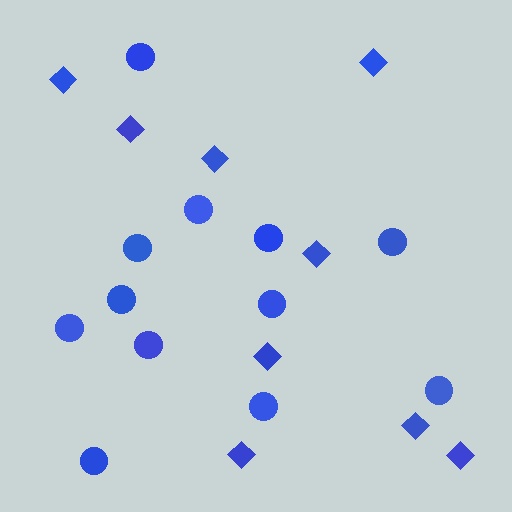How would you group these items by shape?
There are 2 groups: one group of diamonds (9) and one group of circles (12).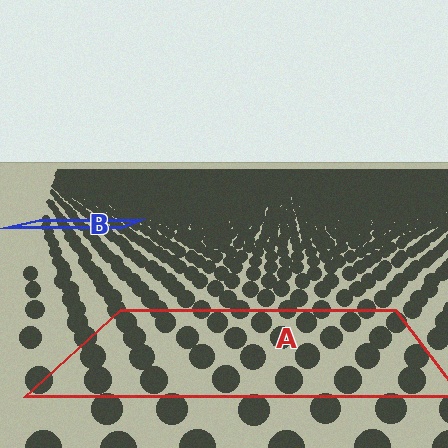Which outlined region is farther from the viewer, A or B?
Region B is farther from the viewer — the texture elements inside it appear smaller and more densely packed.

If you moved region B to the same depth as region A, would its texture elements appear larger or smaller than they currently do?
They would appear larger. At a closer depth, the same texture elements are projected at a bigger on-screen size.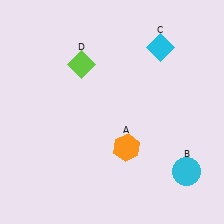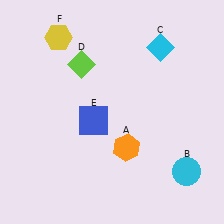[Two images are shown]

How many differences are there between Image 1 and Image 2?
There are 2 differences between the two images.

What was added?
A blue square (E), a yellow hexagon (F) were added in Image 2.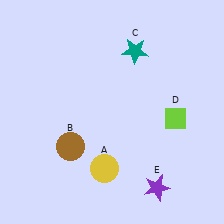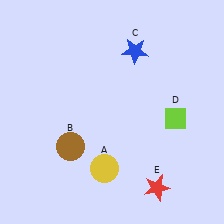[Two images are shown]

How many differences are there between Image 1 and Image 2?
There are 2 differences between the two images.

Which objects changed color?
C changed from teal to blue. E changed from purple to red.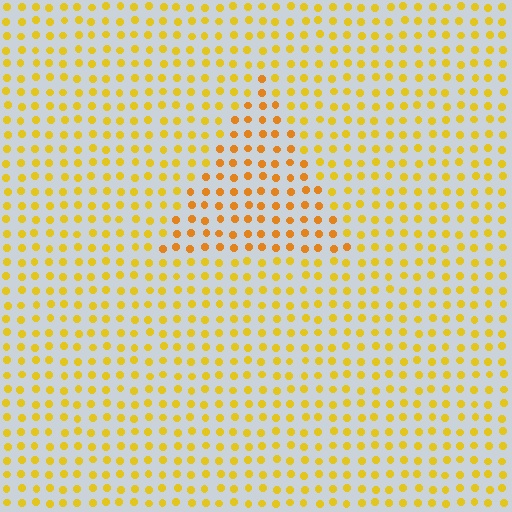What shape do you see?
I see a triangle.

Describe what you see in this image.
The image is filled with small yellow elements in a uniform arrangement. A triangle-shaped region is visible where the elements are tinted to a slightly different hue, forming a subtle color boundary.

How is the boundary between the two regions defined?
The boundary is defined purely by a slight shift in hue (about 20 degrees). Spacing, size, and orientation are identical on both sides.